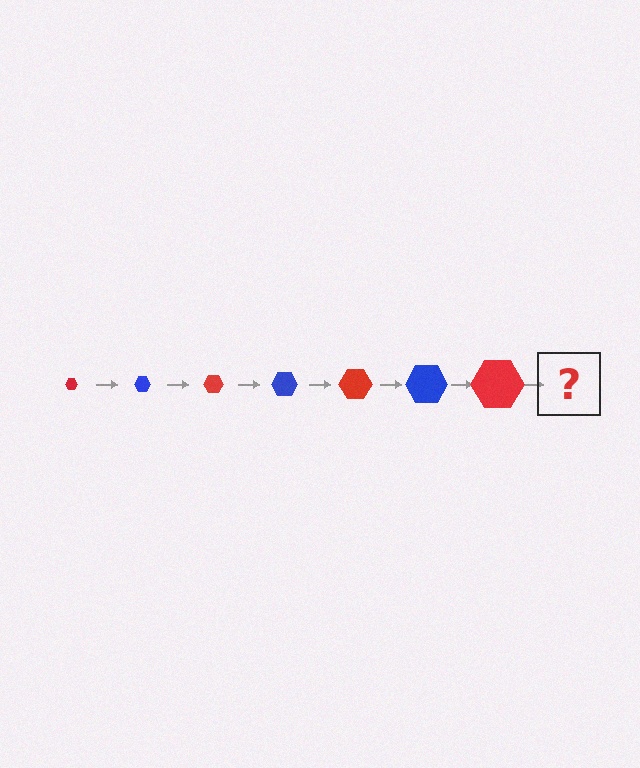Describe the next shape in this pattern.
It should be a blue hexagon, larger than the previous one.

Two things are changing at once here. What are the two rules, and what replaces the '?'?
The two rules are that the hexagon grows larger each step and the color cycles through red and blue. The '?' should be a blue hexagon, larger than the previous one.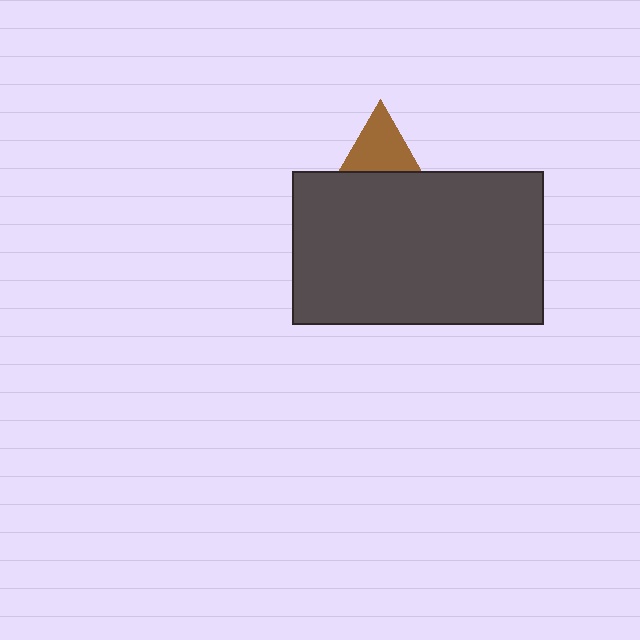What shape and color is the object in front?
The object in front is a dark gray rectangle.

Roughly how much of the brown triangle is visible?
A small part of it is visible (roughly 40%).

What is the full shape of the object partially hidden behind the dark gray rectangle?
The partially hidden object is a brown triangle.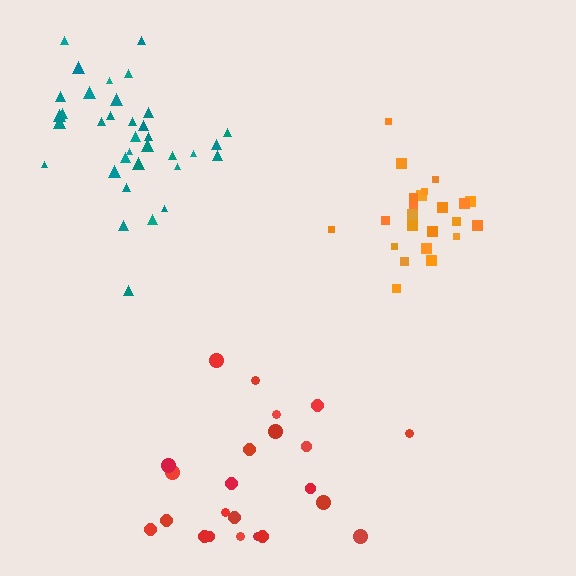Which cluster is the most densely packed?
Orange.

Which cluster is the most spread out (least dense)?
Red.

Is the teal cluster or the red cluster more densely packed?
Teal.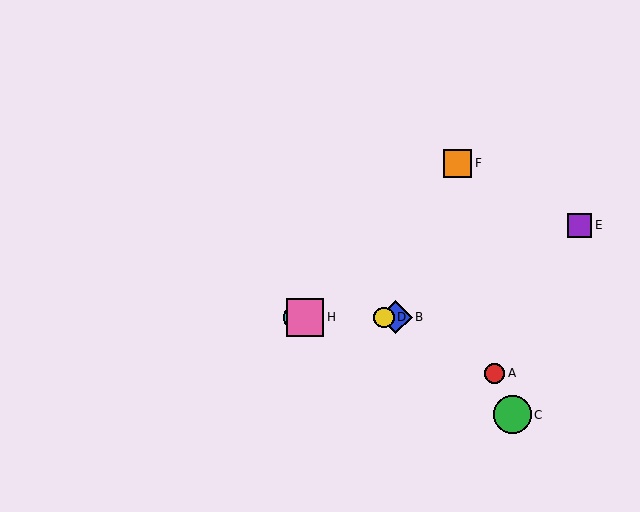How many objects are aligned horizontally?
4 objects (B, D, G, H) are aligned horizontally.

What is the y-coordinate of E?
Object E is at y≈225.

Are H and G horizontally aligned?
Yes, both are at y≈317.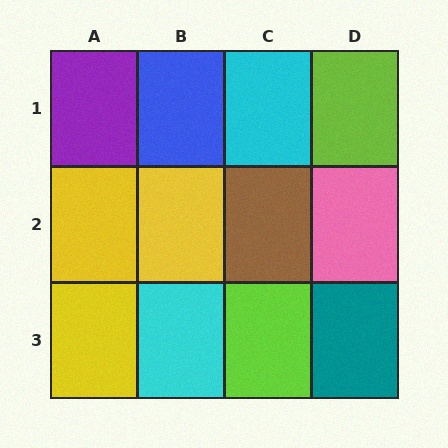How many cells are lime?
2 cells are lime.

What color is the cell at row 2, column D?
Pink.